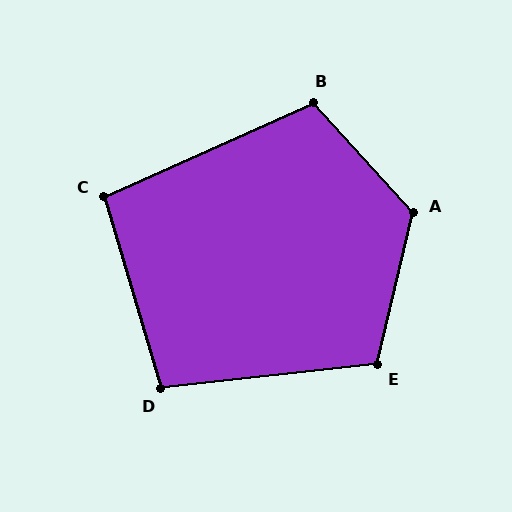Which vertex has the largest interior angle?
A, at approximately 124 degrees.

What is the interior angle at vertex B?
Approximately 108 degrees (obtuse).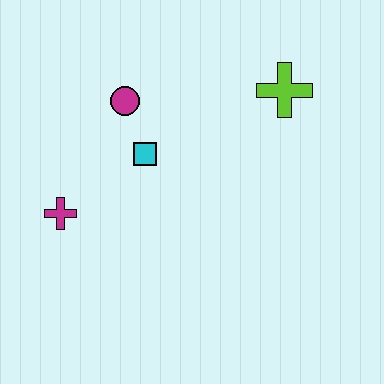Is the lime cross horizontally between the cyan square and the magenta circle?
No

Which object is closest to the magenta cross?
The cyan square is closest to the magenta cross.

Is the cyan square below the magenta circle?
Yes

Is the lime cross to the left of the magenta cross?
No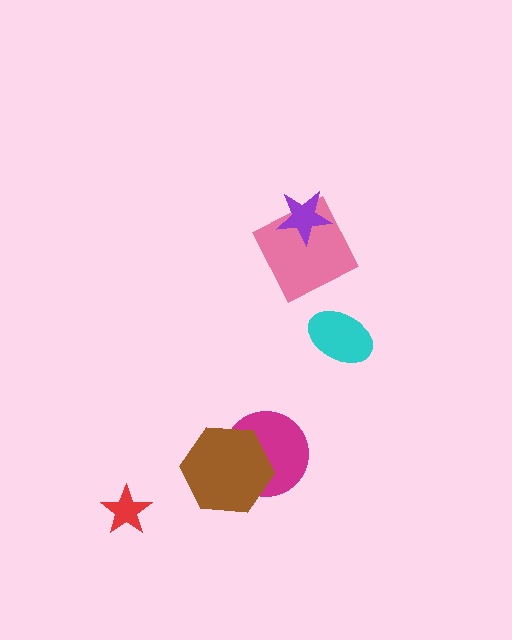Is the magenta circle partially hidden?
Yes, it is partially covered by another shape.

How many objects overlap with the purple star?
1 object overlaps with the purple star.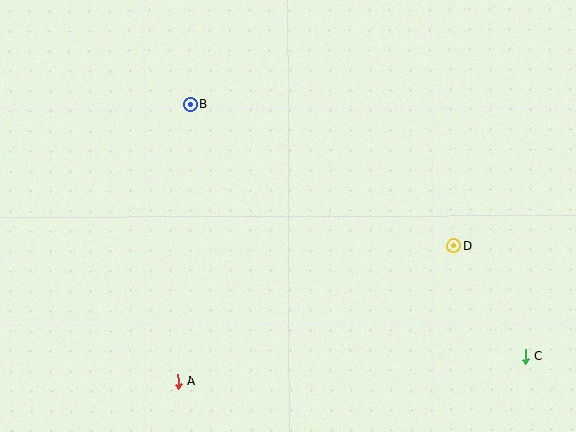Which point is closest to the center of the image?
Point B at (190, 105) is closest to the center.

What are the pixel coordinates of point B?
Point B is at (190, 105).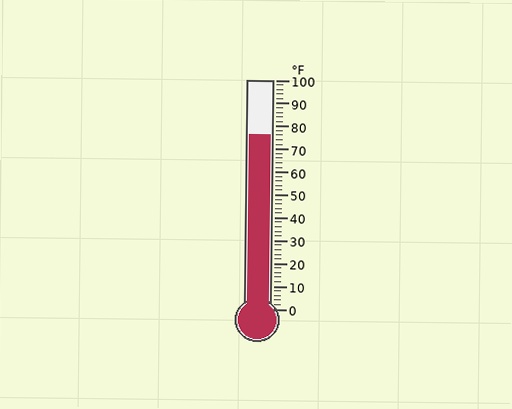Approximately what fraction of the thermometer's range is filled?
The thermometer is filled to approximately 75% of its range.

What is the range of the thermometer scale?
The thermometer scale ranges from 0°F to 100°F.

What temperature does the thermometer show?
The thermometer shows approximately 76°F.